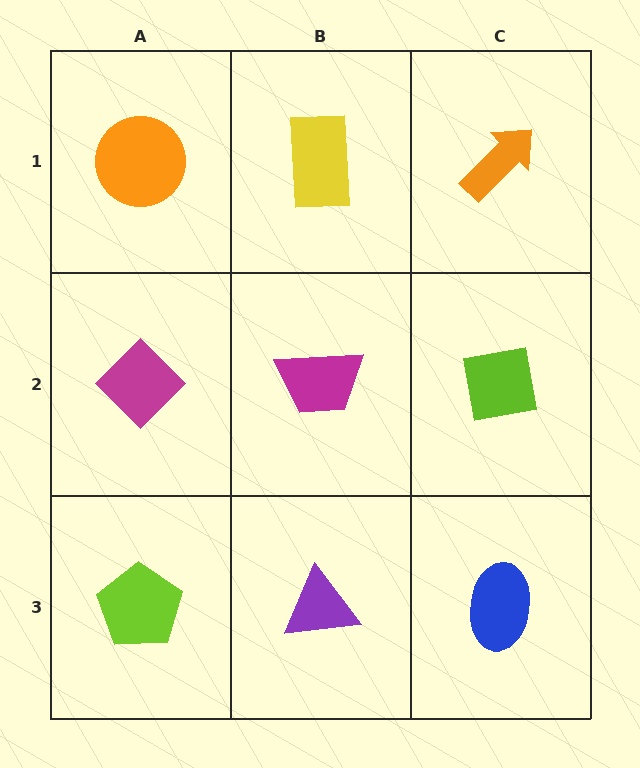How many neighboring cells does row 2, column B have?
4.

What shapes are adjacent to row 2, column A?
An orange circle (row 1, column A), a lime pentagon (row 3, column A), a magenta trapezoid (row 2, column B).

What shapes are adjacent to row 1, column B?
A magenta trapezoid (row 2, column B), an orange circle (row 1, column A), an orange arrow (row 1, column C).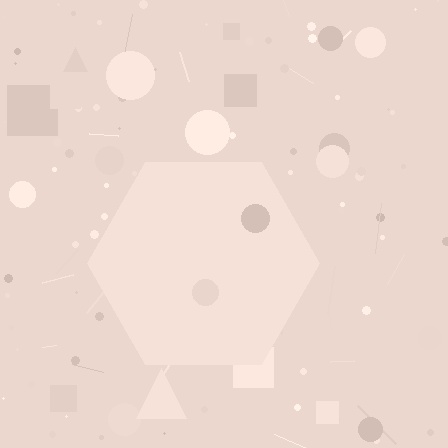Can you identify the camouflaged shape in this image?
The camouflaged shape is a hexagon.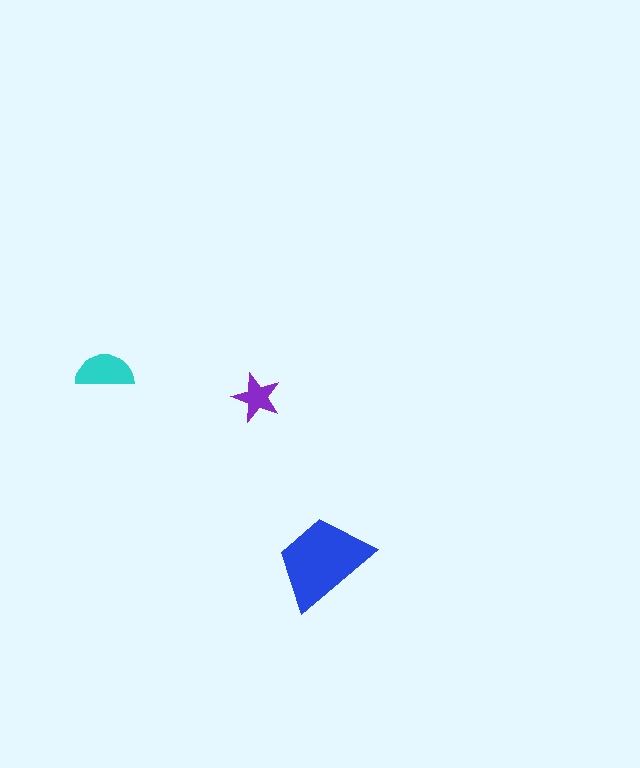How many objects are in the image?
There are 3 objects in the image.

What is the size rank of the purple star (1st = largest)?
3rd.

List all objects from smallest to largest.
The purple star, the cyan semicircle, the blue trapezoid.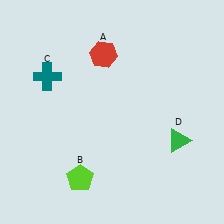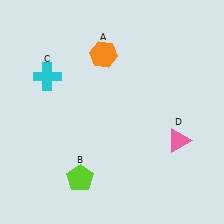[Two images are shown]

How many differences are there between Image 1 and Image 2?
There are 3 differences between the two images.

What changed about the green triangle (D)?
In Image 1, D is green. In Image 2, it changed to pink.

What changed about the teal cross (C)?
In Image 1, C is teal. In Image 2, it changed to cyan.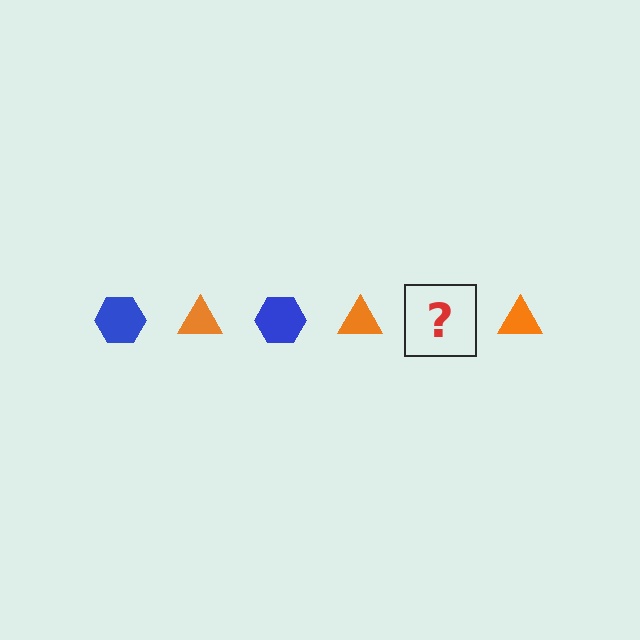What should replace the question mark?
The question mark should be replaced with a blue hexagon.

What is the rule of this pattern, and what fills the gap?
The rule is that the pattern alternates between blue hexagon and orange triangle. The gap should be filled with a blue hexagon.